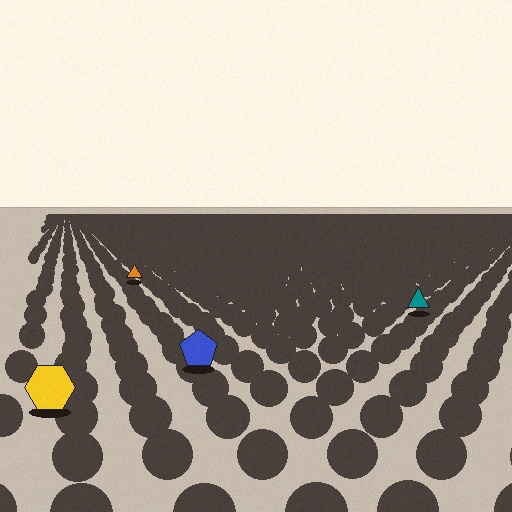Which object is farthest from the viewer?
The orange triangle is farthest from the viewer. It appears smaller and the ground texture around it is denser.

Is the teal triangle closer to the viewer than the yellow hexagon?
No. The yellow hexagon is closer — you can tell from the texture gradient: the ground texture is coarser near it.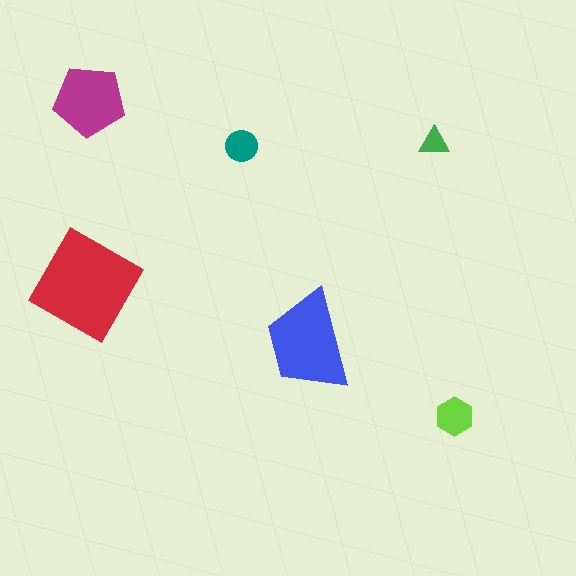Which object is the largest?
The red diamond.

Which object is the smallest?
The green triangle.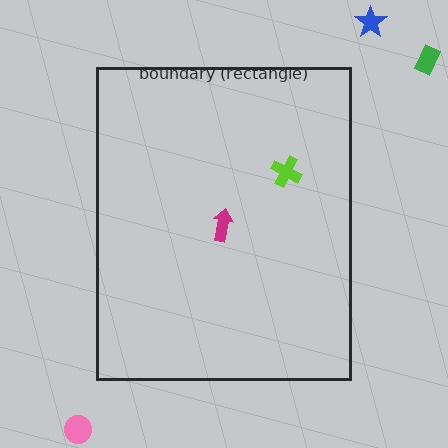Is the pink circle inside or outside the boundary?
Outside.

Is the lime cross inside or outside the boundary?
Inside.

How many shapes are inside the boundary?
2 inside, 3 outside.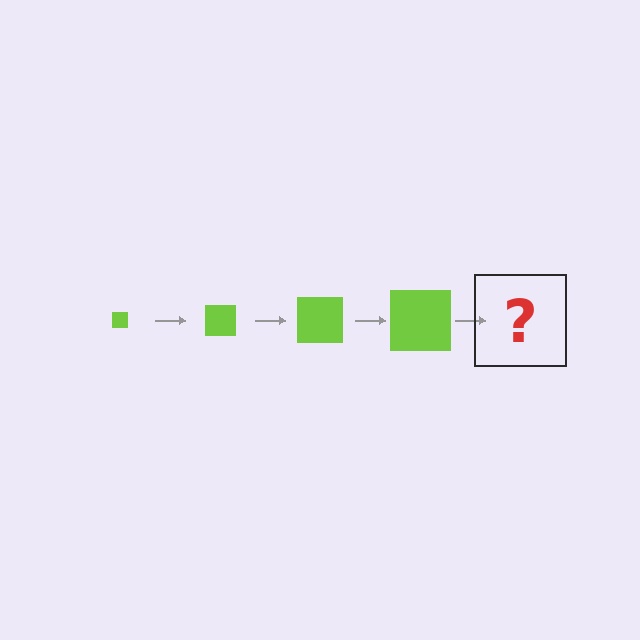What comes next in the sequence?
The next element should be a lime square, larger than the previous one.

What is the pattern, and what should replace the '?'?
The pattern is that the square gets progressively larger each step. The '?' should be a lime square, larger than the previous one.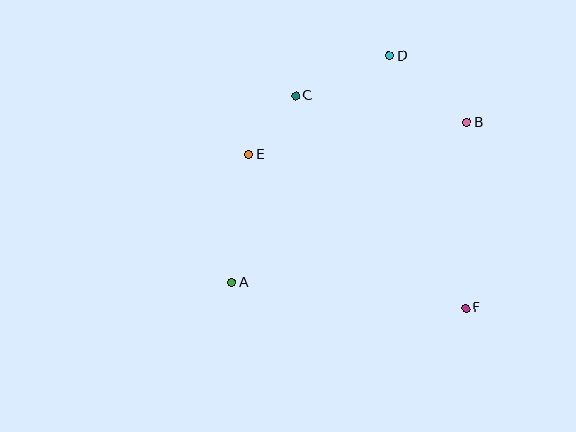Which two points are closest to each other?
Points C and E are closest to each other.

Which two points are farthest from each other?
Points A and B are farthest from each other.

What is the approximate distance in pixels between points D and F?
The distance between D and F is approximately 264 pixels.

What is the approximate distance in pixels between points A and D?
The distance between A and D is approximately 276 pixels.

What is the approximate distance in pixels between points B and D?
The distance between B and D is approximately 102 pixels.